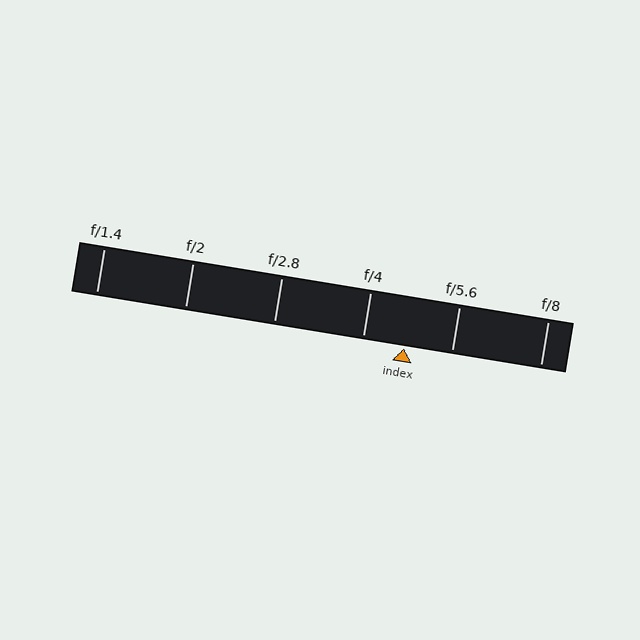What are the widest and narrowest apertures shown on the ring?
The widest aperture shown is f/1.4 and the narrowest is f/8.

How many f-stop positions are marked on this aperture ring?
There are 6 f-stop positions marked.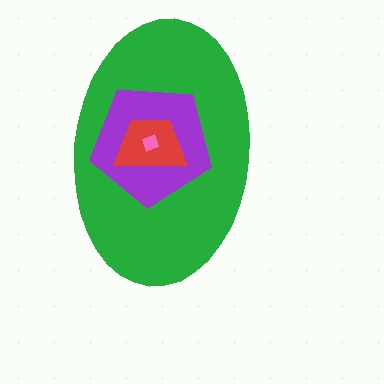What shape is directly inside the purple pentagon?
The red trapezoid.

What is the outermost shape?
The green ellipse.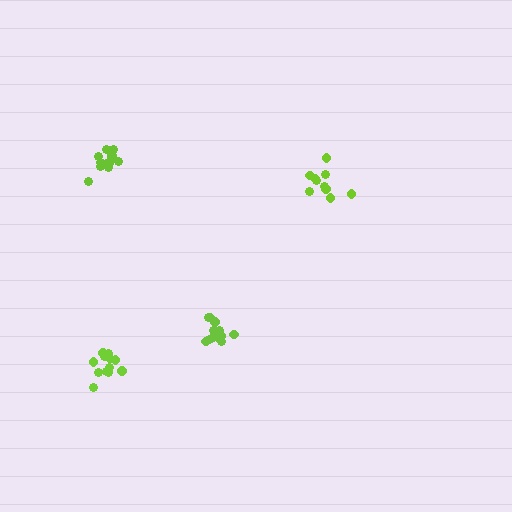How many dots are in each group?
Group 1: 10 dots, Group 2: 13 dots, Group 3: 12 dots, Group 4: 12 dots (47 total).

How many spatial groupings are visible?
There are 4 spatial groupings.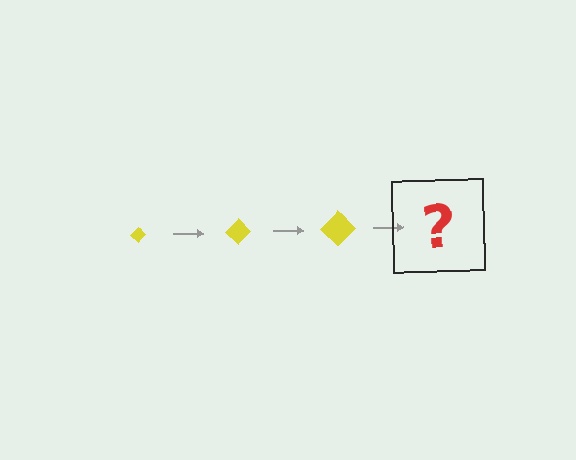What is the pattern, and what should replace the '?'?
The pattern is that the diamond gets progressively larger each step. The '?' should be a yellow diamond, larger than the previous one.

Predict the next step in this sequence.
The next step is a yellow diamond, larger than the previous one.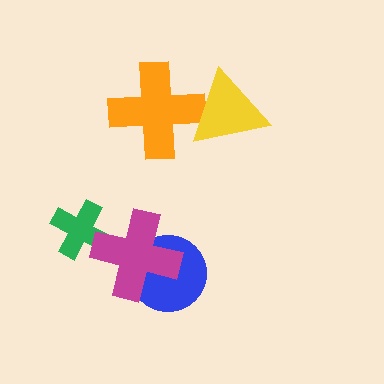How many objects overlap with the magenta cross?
2 objects overlap with the magenta cross.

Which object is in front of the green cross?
The magenta cross is in front of the green cross.